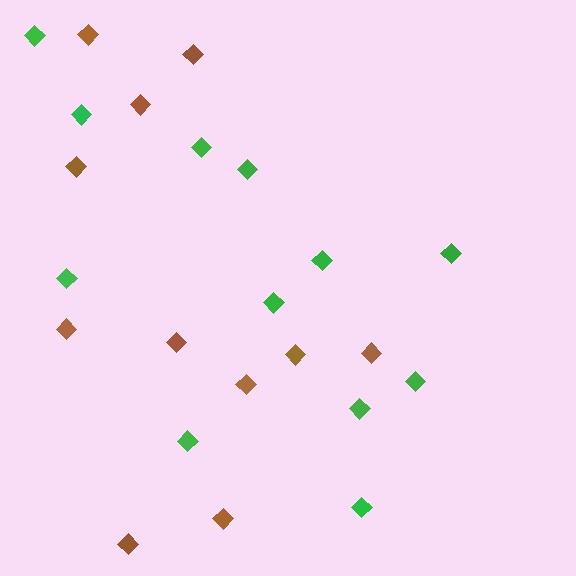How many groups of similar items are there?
There are 2 groups: one group of brown diamonds (11) and one group of green diamonds (12).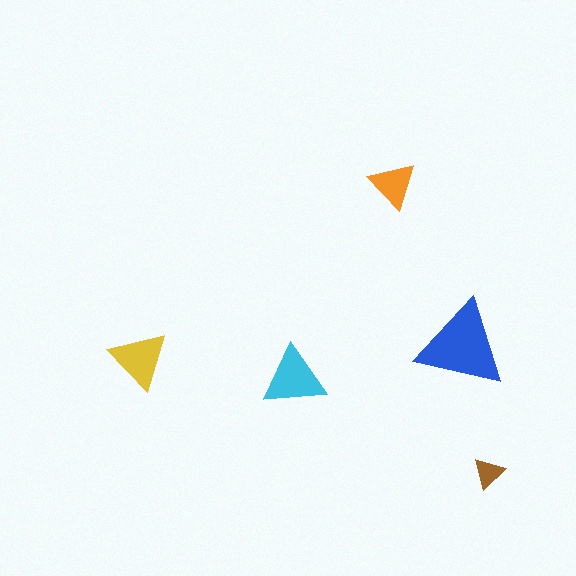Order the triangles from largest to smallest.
the blue one, the cyan one, the yellow one, the orange one, the brown one.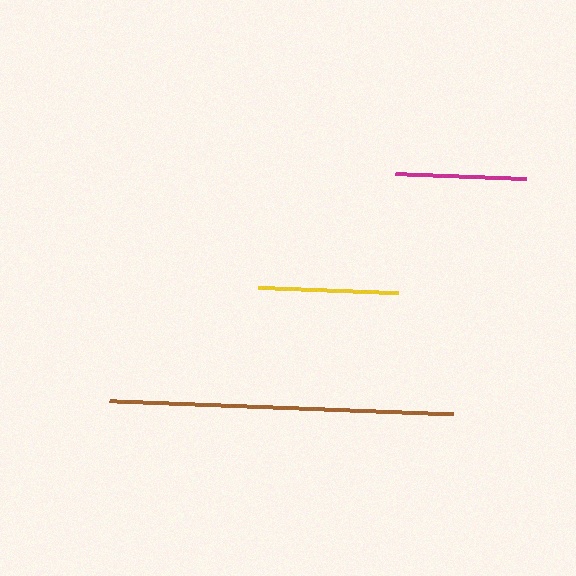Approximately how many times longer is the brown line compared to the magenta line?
The brown line is approximately 2.6 times the length of the magenta line.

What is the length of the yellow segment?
The yellow segment is approximately 139 pixels long.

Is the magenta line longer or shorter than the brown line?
The brown line is longer than the magenta line.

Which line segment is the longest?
The brown line is the longest at approximately 344 pixels.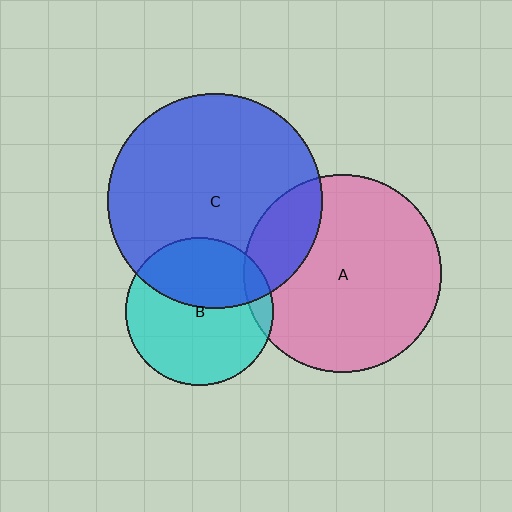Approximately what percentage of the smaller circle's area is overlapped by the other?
Approximately 40%.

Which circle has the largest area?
Circle C (blue).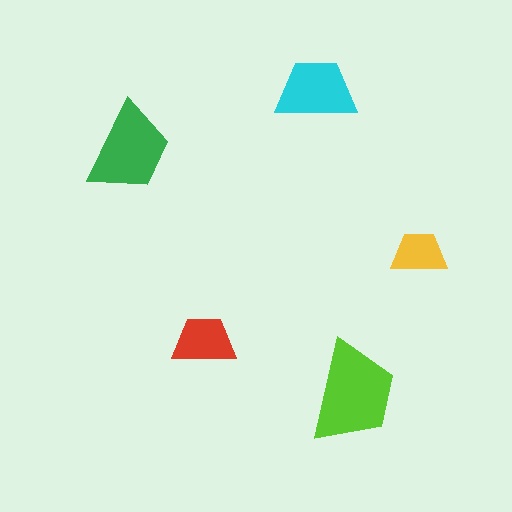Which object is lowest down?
The lime trapezoid is bottommost.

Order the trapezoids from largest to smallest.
the lime one, the green one, the cyan one, the red one, the yellow one.